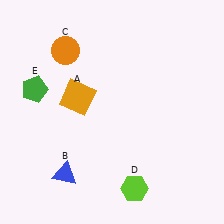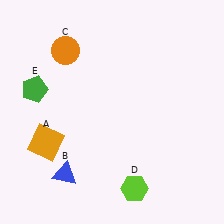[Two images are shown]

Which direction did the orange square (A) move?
The orange square (A) moved down.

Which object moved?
The orange square (A) moved down.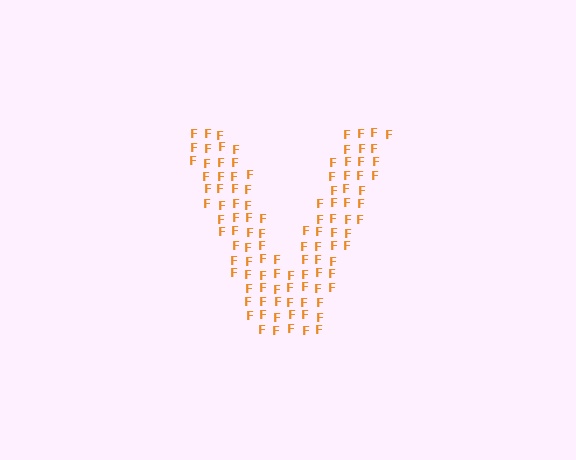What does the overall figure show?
The overall figure shows the letter V.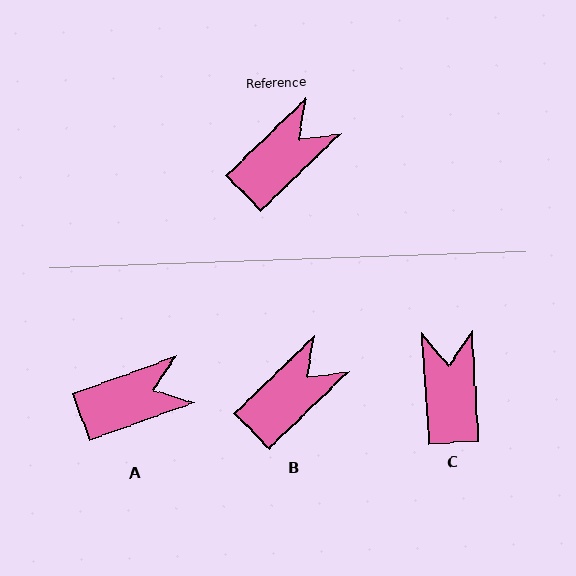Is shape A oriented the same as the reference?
No, it is off by about 24 degrees.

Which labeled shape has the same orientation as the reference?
B.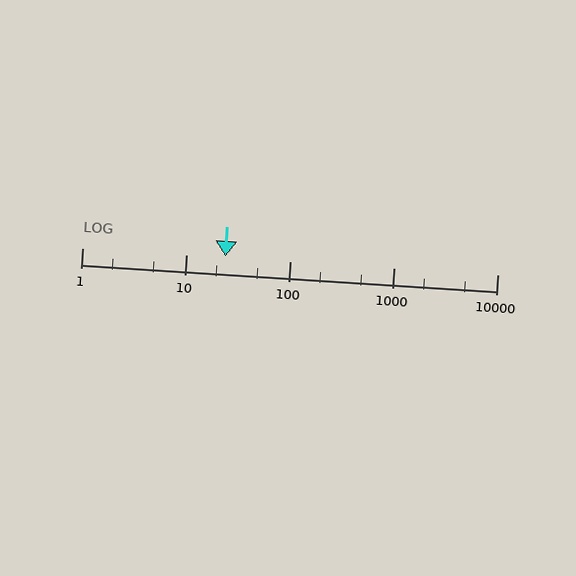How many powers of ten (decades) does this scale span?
The scale spans 4 decades, from 1 to 10000.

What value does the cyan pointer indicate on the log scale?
The pointer indicates approximately 24.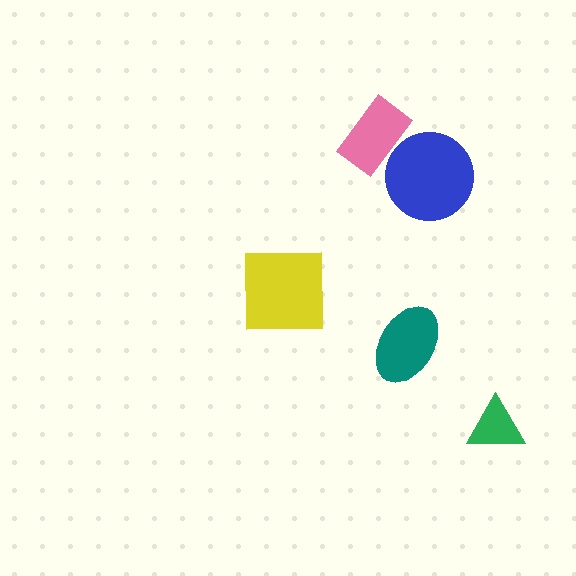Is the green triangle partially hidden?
No, no other shape covers it.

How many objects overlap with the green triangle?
0 objects overlap with the green triangle.